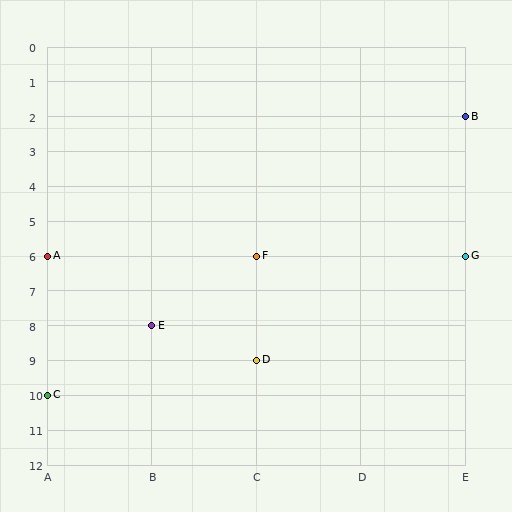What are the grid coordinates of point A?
Point A is at grid coordinates (A, 6).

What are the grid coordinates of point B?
Point B is at grid coordinates (E, 2).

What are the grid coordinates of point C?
Point C is at grid coordinates (A, 10).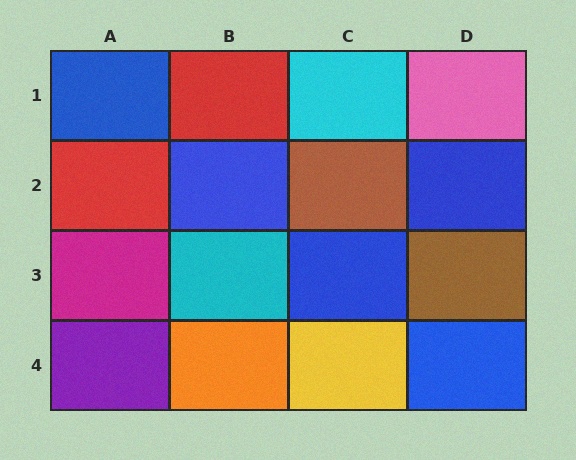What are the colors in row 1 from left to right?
Blue, red, cyan, pink.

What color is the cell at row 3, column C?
Blue.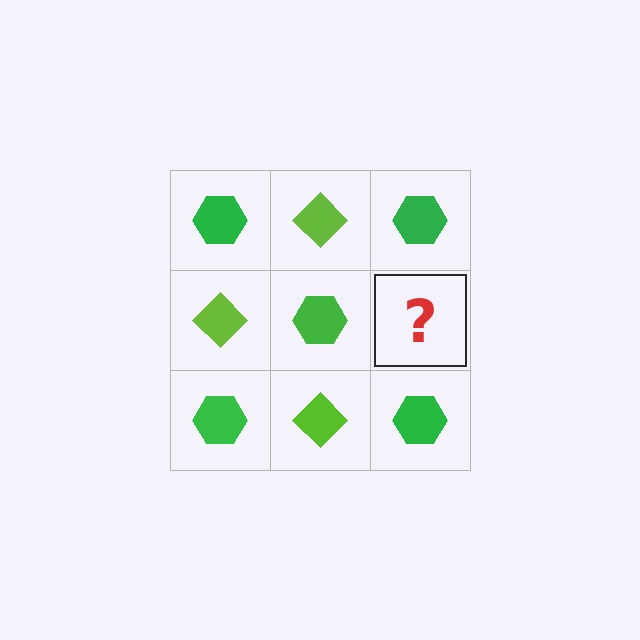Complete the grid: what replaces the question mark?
The question mark should be replaced with a lime diamond.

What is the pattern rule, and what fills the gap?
The rule is that it alternates green hexagon and lime diamond in a checkerboard pattern. The gap should be filled with a lime diamond.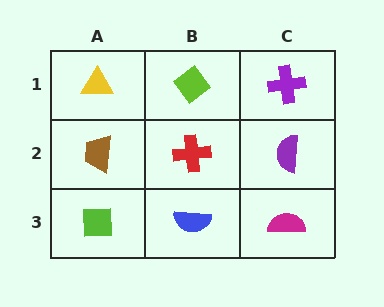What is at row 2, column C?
A purple semicircle.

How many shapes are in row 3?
3 shapes.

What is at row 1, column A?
A yellow triangle.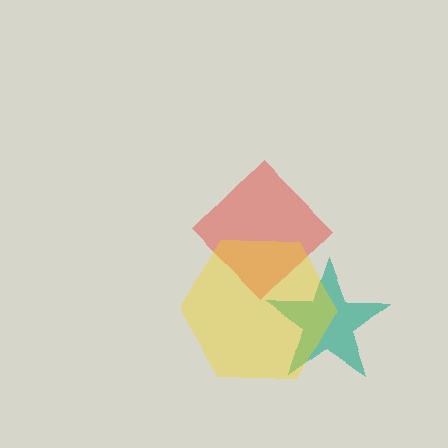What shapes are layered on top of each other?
The layered shapes are: a red diamond, a teal star, a yellow hexagon.